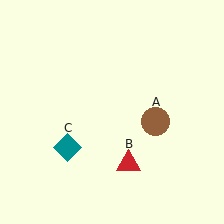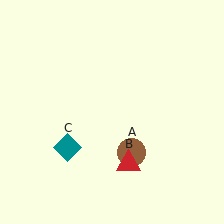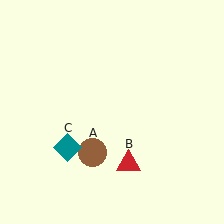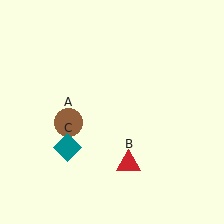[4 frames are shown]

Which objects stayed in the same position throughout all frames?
Red triangle (object B) and teal diamond (object C) remained stationary.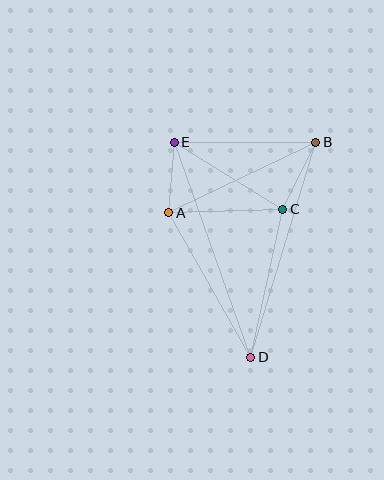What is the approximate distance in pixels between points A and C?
The distance between A and C is approximately 114 pixels.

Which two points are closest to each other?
Points A and E are closest to each other.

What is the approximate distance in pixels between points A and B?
The distance between A and B is approximately 163 pixels.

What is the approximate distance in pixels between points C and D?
The distance between C and D is approximately 151 pixels.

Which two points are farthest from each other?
Points D and E are farthest from each other.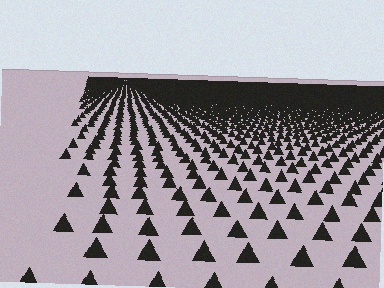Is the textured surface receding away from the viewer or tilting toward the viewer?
The surface is receding away from the viewer. Texture elements get smaller and denser toward the top.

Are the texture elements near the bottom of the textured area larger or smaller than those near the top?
Larger. Near the bottom, elements are closer to the viewer and appear at a bigger on-screen size.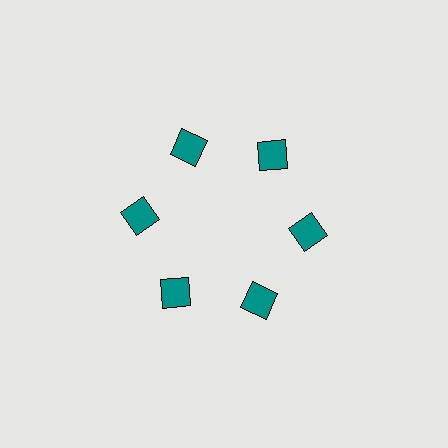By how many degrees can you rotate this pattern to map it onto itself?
The pattern maps onto itself every 60 degrees of rotation.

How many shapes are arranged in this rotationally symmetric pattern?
There are 6 shapes, arranged in 6 groups of 1.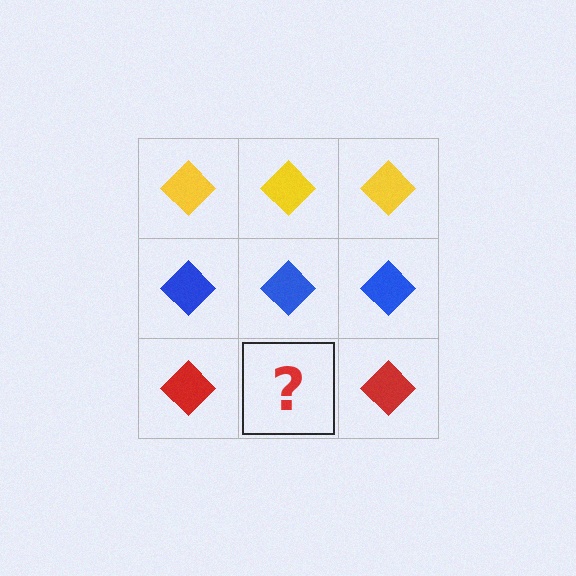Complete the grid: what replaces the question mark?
The question mark should be replaced with a red diamond.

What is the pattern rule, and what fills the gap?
The rule is that each row has a consistent color. The gap should be filled with a red diamond.